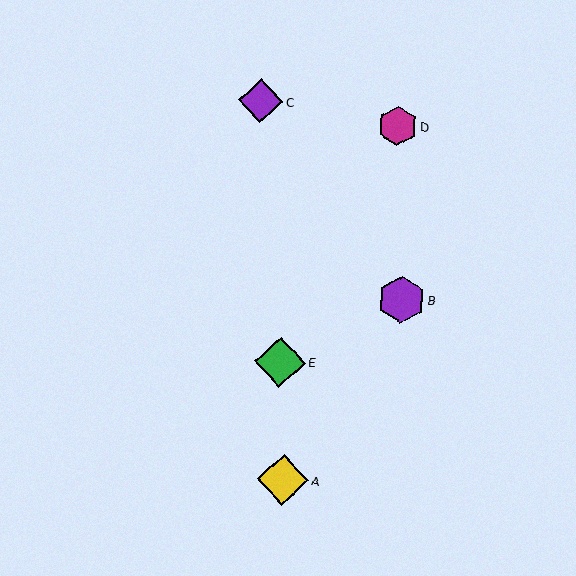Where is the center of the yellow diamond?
The center of the yellow diamond is at (283, 480).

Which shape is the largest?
The yellow diamond (labeled A) is the largest.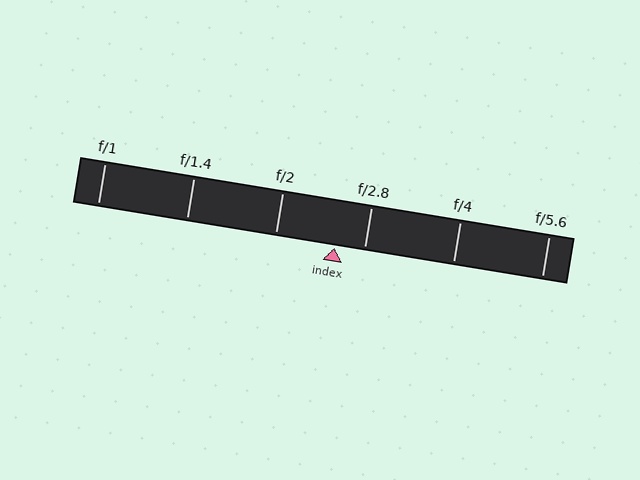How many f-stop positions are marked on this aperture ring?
There are 6 f-stop positions marked.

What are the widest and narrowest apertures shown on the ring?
The widest aperture shown is f/1 and the narrowest is f/5.6.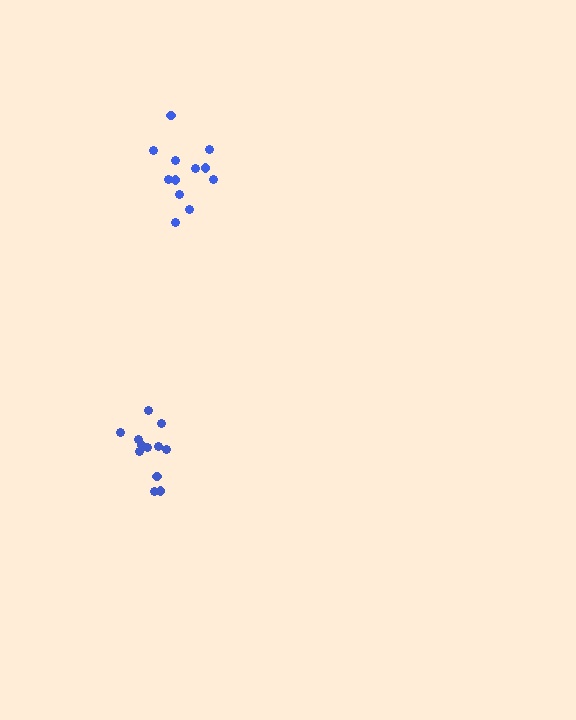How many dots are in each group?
Group 1: 12 dots, Group 2: 12 dots (24 total).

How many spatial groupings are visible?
There are 2 spatial groupings.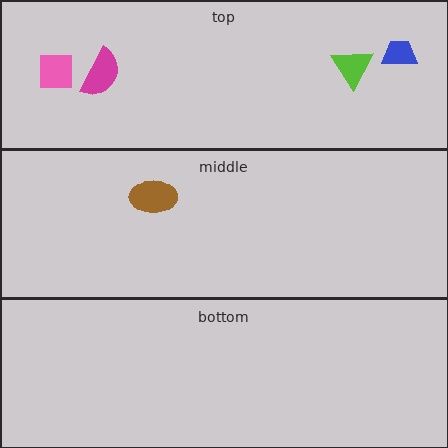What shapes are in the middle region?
The brown ellipse.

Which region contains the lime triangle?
The top region.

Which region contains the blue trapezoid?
The top region.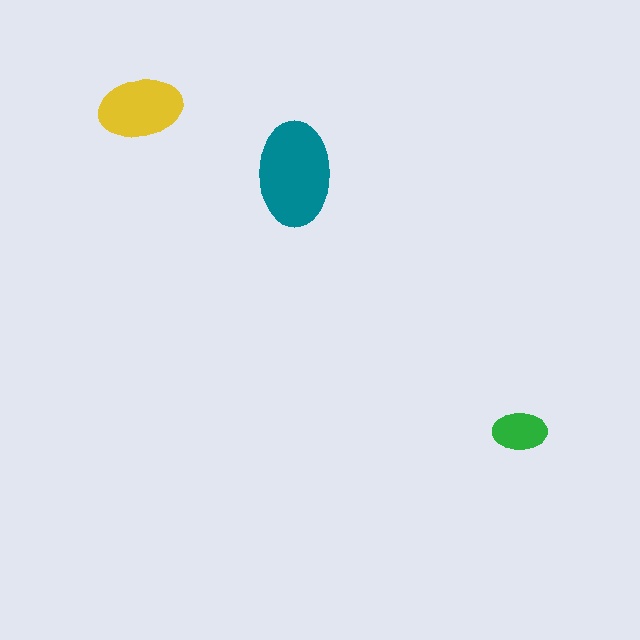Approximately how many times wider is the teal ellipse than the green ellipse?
About 2 times wider.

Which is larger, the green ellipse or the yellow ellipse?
The yellow one.